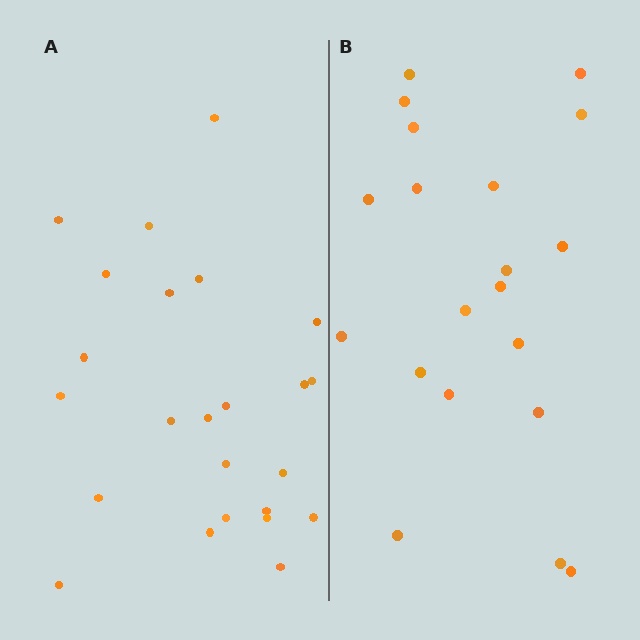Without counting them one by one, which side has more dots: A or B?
Region A (the left region) has more dots.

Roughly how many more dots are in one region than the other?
Region A has about 4 more dots than region B.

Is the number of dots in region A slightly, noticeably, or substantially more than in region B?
Region A has only slightly more — the two regions are fairly close. The ratio is roughly 1.2 to 1.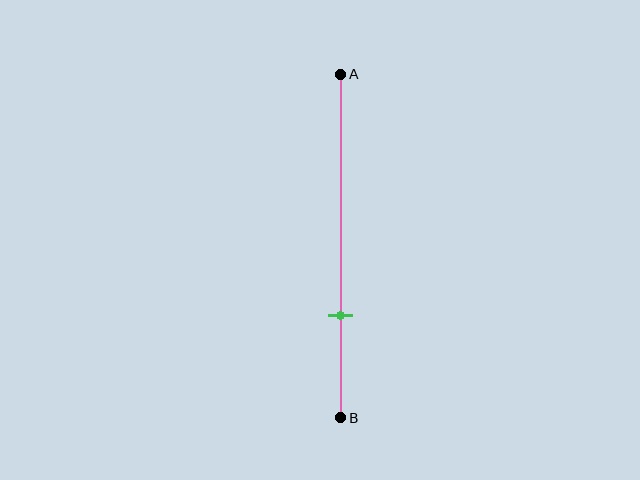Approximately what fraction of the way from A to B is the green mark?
The green mark is approximately 70% of the way from A to B.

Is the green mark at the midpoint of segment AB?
No, the mark is at about 70% from A, not at the 50% midpoint.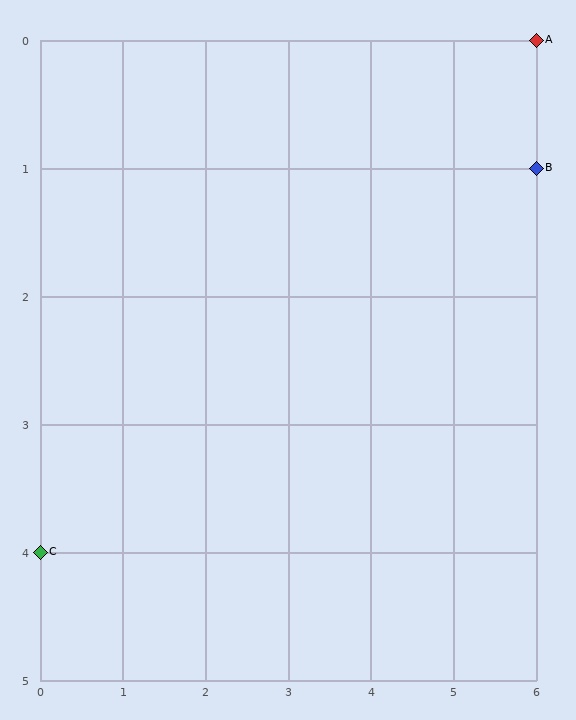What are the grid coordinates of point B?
Point B is at grid coordinates (6, 1).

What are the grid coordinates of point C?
Point C is at grid coordinates (0, 4).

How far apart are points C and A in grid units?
Points C and A are 6 columns and 4 rows apart (about 7.2 grid units diagonally).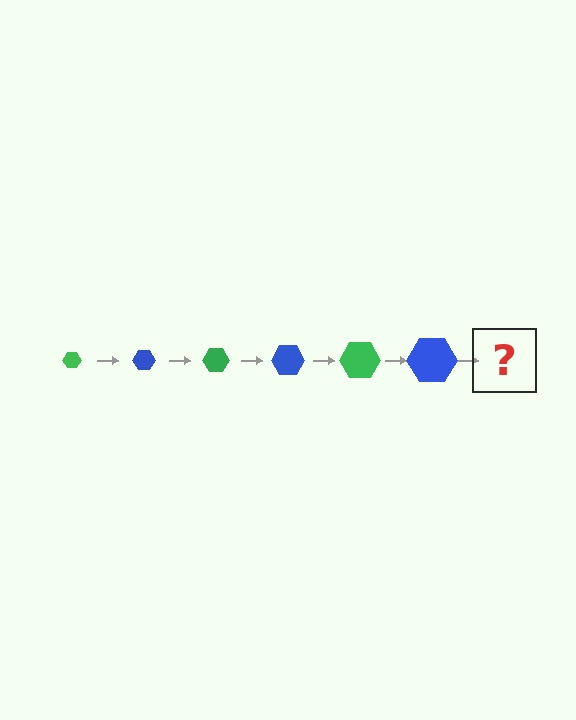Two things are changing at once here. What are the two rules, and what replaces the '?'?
The two rules are that the hexagon grows larger each step and the color cycles through green and blue. The '?' should be a green hexagon, larger than the previous one.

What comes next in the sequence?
The next element should be a green hexagon, larger than the previous one.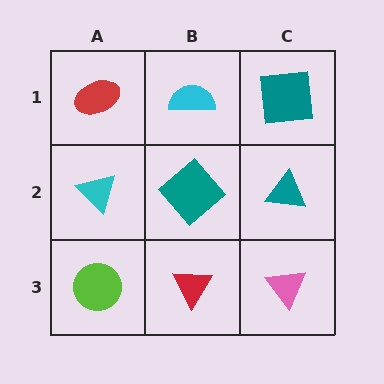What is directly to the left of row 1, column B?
A red ellipse.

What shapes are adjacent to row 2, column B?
A cyan semicircle (row 1, column B), a red triangle (row 3, column B), a cyan triangle (row 2, column A), a teal triangle (row 2, column C).